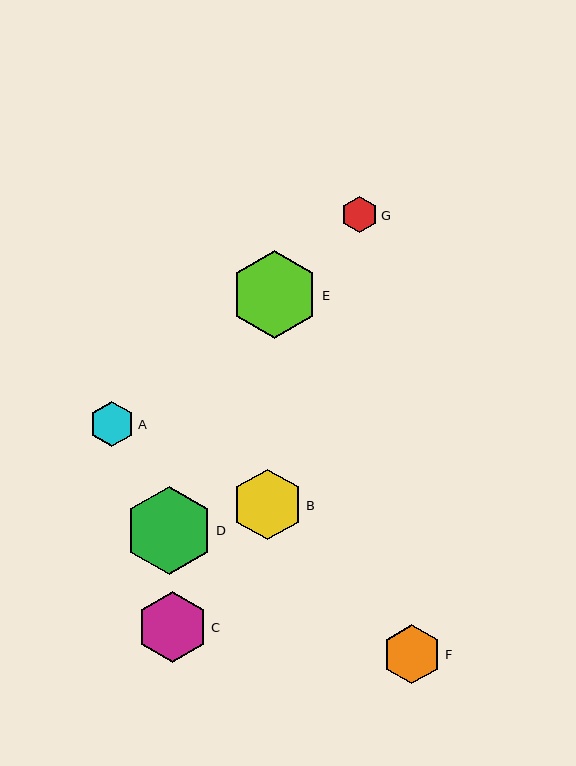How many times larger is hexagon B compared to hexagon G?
Hexagon B is approximately 1.9 times the size of hexagon G.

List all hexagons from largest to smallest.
From largest to smallest: D, E, B, C, F, A, G.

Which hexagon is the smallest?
Hexagon G is the smallest with a size of approximately 36 pixels.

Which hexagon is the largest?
Hexagon D is the largest with a size of approximately 88 pixels.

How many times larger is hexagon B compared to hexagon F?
Hexagon B is approximately 1.2 times the size of hexagon F.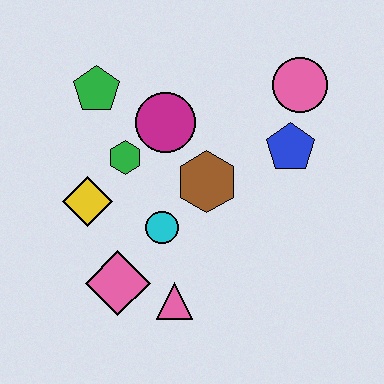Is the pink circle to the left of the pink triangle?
No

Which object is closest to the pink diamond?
The pink triangle is closest to the pink diamond.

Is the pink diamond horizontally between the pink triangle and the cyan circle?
No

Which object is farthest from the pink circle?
The pink diamond is farthest from the pink circle.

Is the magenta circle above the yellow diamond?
Yes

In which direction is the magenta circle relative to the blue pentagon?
The magenta circle is to the left of the blue pentagon.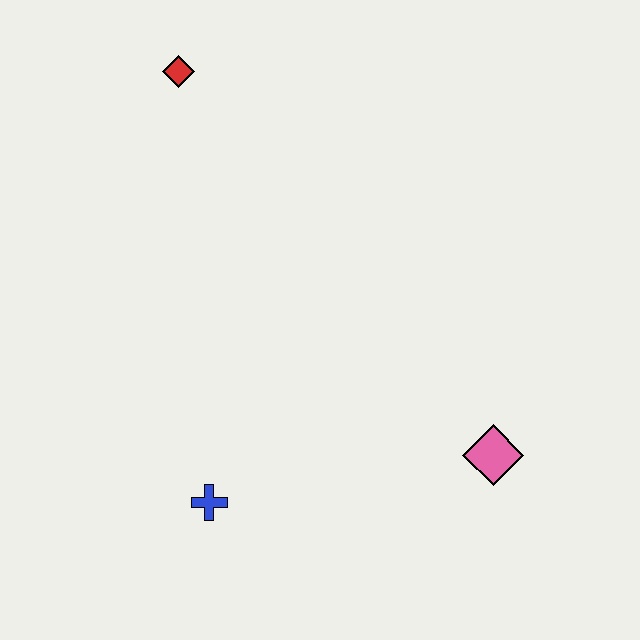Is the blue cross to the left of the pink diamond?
Yes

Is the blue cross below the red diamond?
Yes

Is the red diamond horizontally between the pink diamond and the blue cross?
No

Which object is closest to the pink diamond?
The blue cross is closest to the pink diamond.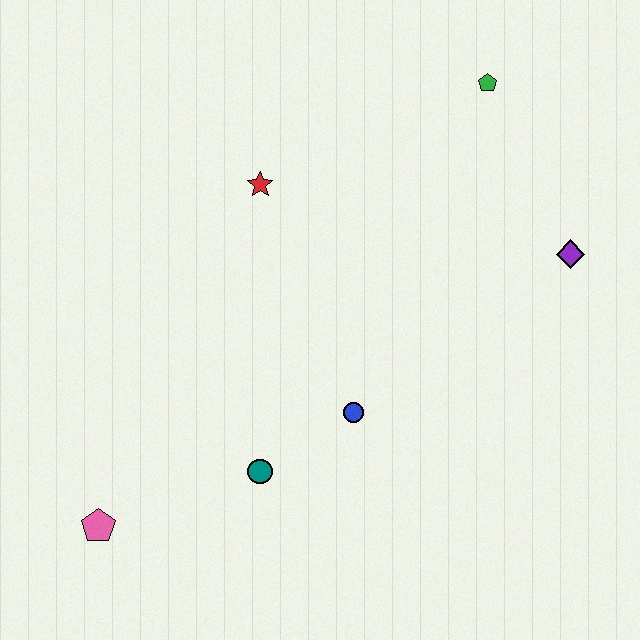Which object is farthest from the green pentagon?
The pink pentagon is farthest from the green pentagon.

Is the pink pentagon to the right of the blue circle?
No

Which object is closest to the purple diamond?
The green pentagon is closest to the purple diamond.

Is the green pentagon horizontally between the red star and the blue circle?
No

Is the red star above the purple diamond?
Yes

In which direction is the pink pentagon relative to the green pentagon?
The pink pentagon is below the green pentagon.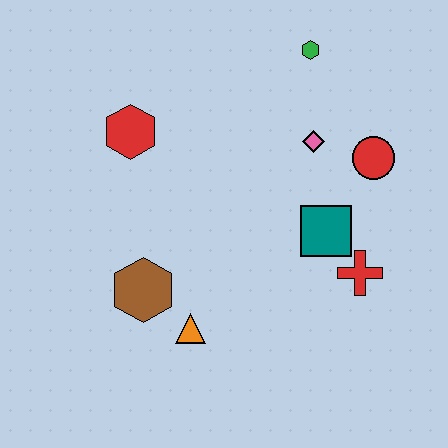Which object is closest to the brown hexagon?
The orange triangle is closest to the brown hexagon.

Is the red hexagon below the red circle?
No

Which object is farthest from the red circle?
The brown hexagon is farthest from the red circle.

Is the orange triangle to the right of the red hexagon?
Yes